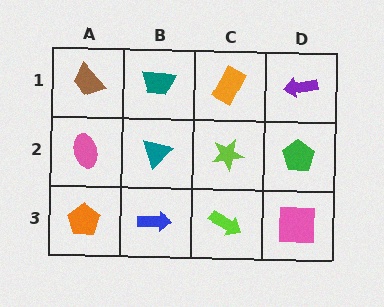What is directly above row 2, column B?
A teal trapezoid.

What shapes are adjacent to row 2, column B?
A teal trapezoid (row 1, column B), a blue arrow (row 3, column B), a pink ellipse (row 2, column A), a lime star (row 2, column C).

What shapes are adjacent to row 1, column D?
A green pentagon (row 2, column D), an orange rectangle (row 1, column C).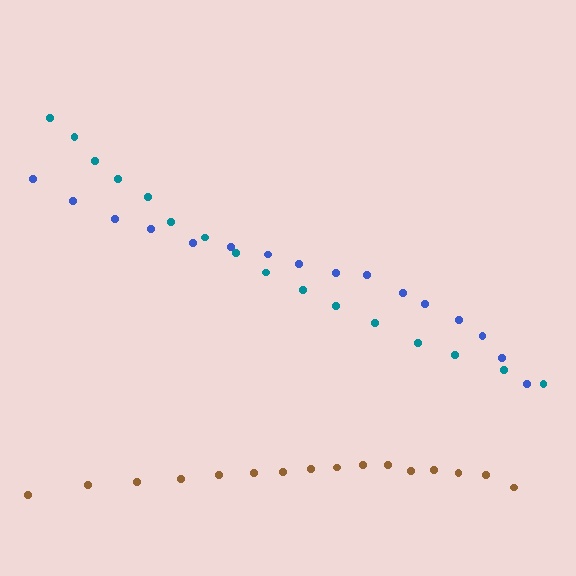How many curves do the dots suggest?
There are 3 distinct paths.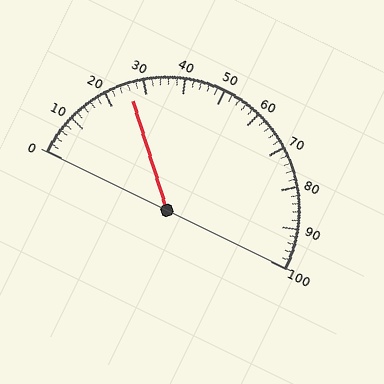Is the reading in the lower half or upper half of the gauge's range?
The reading is in the lower half of the range (0 to 100).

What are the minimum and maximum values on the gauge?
The gauge ranges from 0 to 100.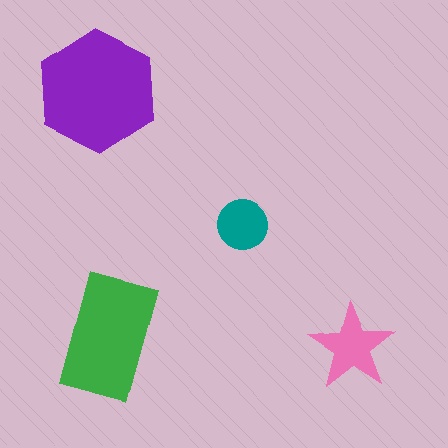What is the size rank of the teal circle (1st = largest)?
4th.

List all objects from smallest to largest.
The teal circle, the pink star, the green rectangle, the purple hexagon.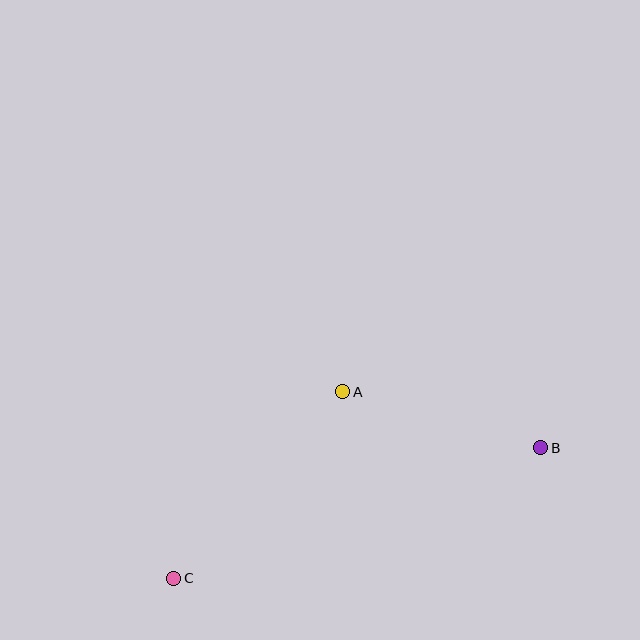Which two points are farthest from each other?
Points B and C are farthest from each other.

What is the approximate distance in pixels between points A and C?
The distance between A and C is approximately 252 pixels.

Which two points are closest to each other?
Points A and B are closest to each other.